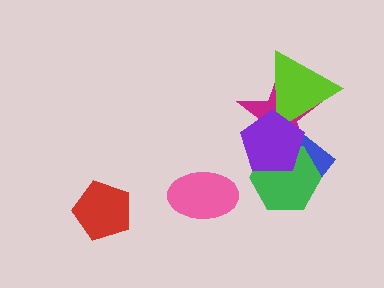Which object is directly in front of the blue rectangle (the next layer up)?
The lime triangle is directly in front of the blue rectangle.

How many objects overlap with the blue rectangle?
4 objects overlap with the blue rectangle.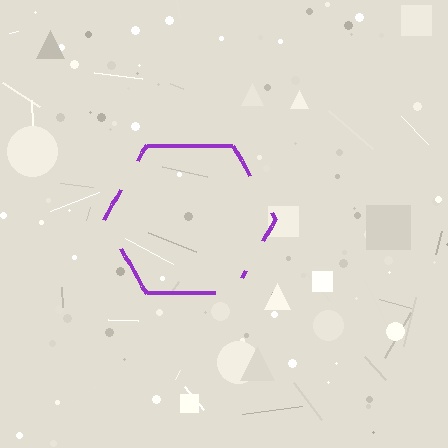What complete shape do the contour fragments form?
The contour fragments form a hexagon.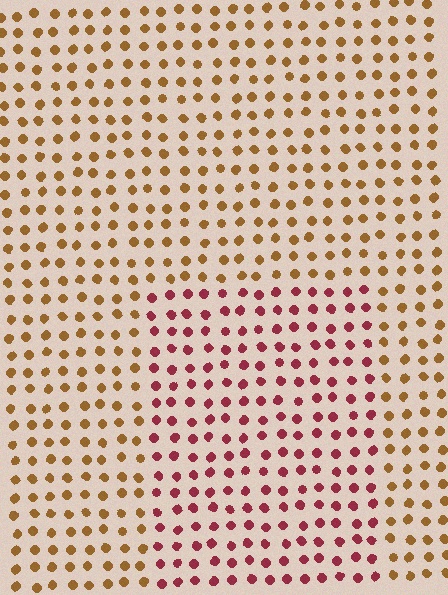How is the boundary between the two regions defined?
The boundary is defined purely by a slight shift in hue (about 47 degrees). Spacing, size, and orientation are identical on both sides.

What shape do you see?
I see a rectangle.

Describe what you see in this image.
The image is filled with small brown elements in a uniform arrangement. A rectangle-shaped region is visible where the elements are tinted to a slightly different hue, forming a subtle color boundary.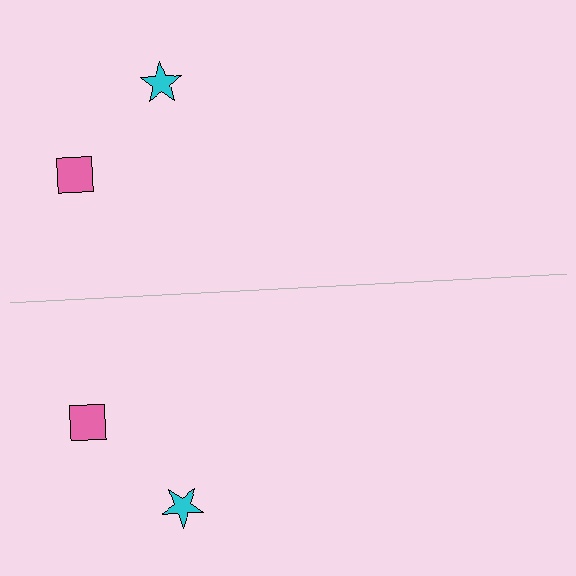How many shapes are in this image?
There are 4 shapes in this image.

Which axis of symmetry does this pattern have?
The pattern has a horizontal axis of symmetry running through the center of the image.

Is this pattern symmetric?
Yes, this pattern has bilateral (reflection) symmetry.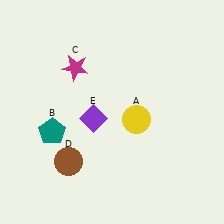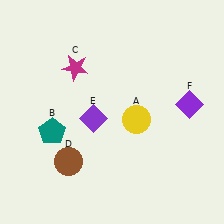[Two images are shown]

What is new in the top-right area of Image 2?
A purple diamond (F) was added in the top-right area of Image 2.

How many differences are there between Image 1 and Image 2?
There is 1 difference between the two images.